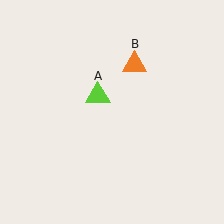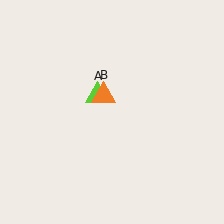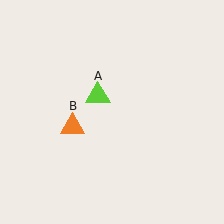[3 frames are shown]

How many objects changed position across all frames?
1 object changed position: orange triangle (object B).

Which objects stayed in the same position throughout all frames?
Lime triangle (object A) remained stationary.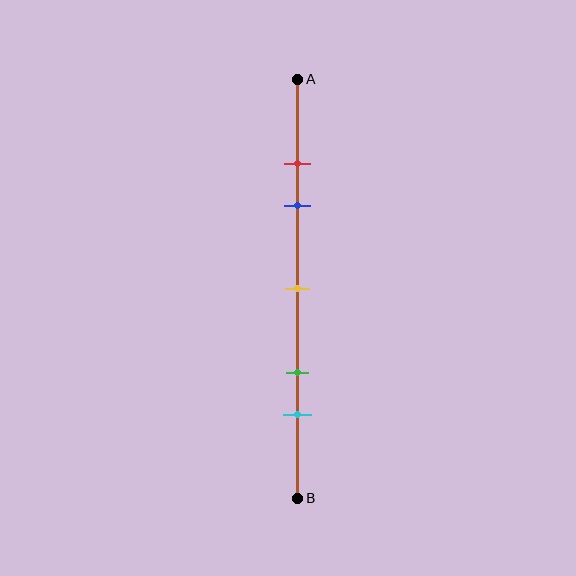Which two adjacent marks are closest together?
The red and blue marks are the closest adjacent pair.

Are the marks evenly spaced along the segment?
No, the marks are not evenly spaced.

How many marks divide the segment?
There are 5 marks dividing the segment.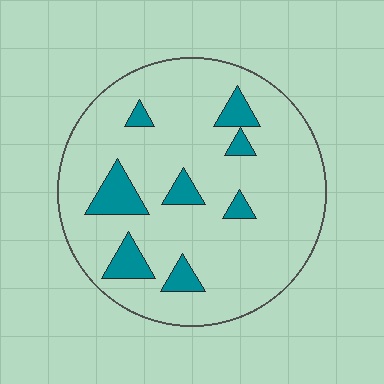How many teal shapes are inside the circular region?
8.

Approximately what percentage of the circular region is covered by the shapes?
Approximately 15%.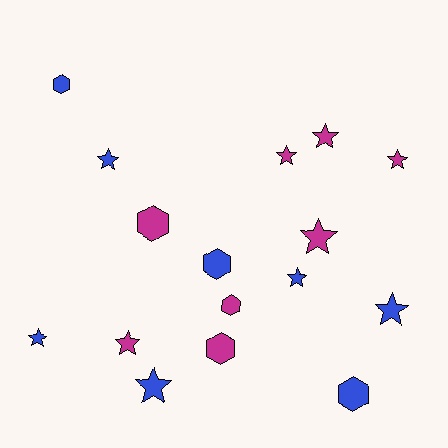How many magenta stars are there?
There are 5 magenta stars.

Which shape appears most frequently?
Star, with 10 objects.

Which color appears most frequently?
Blue, with 8 objects.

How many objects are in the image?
There are 16 objects.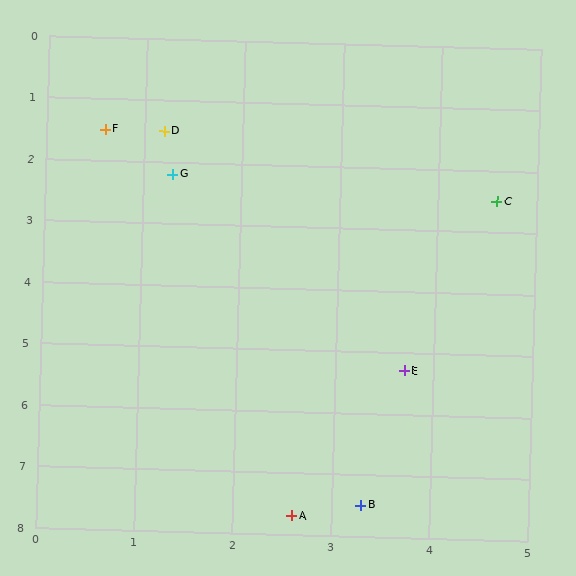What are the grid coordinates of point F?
Point F is at approximately (0.6, 1.5).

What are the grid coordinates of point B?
Point B is at approximately (3.3, 7.5).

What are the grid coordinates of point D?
Point D is at approximately (1.2, 1.5).